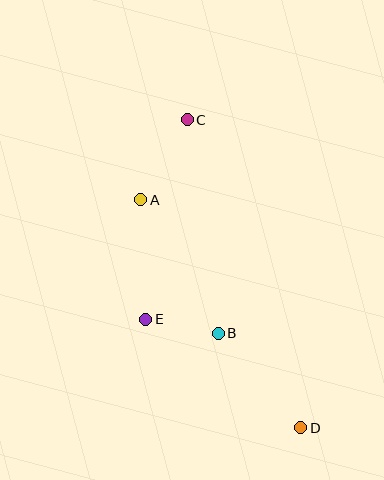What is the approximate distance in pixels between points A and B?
The distance between A and B is approximately 155 pixels.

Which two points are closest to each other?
Points B and E are closest to each other.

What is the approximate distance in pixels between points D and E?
The distance between D and E is approximately 189 pixels.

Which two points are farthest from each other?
Points C and D are farthest from each other.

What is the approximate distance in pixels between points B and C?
The distance between B and C is approximately 216 pixels.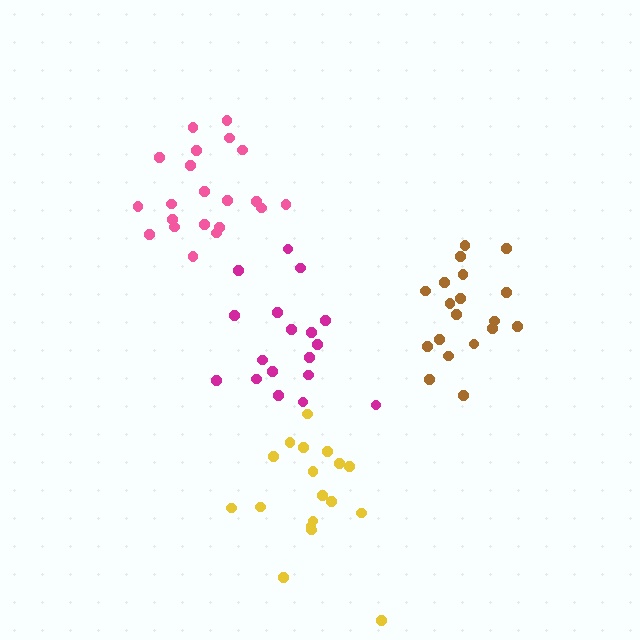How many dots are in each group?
Group 1: 19 dots, Group 2: 19 dots, Group 3: 18 dots, Group 4: 21 dots (77 total).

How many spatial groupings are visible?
There are 4 spatial groupings.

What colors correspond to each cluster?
The clusters are colored: magenta, brown, yellow, pink.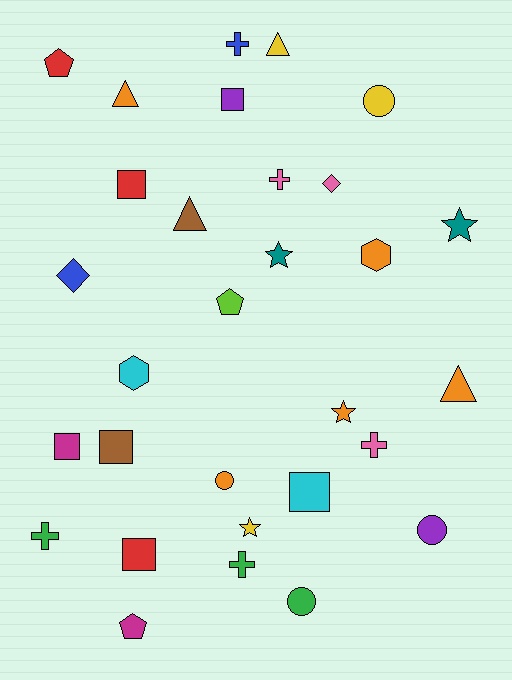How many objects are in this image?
There are 30 objects.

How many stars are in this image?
There are 4 stars.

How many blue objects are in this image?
There are 2 blue objects.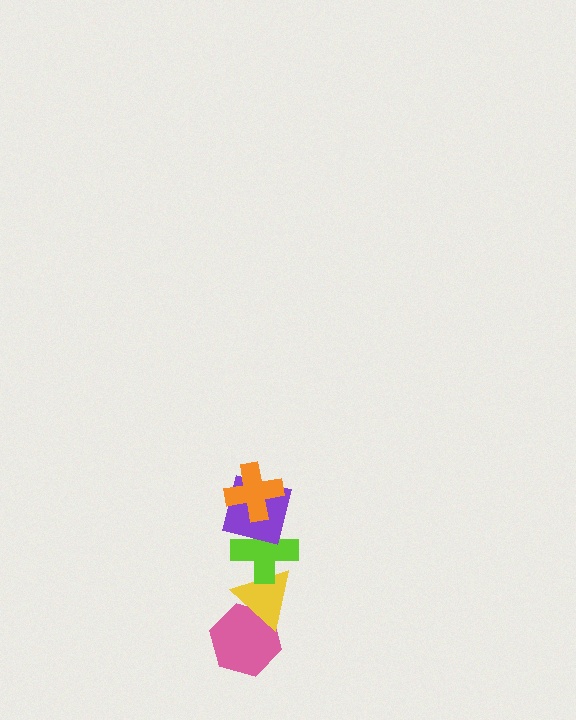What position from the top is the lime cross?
The lime cross is 3rd from the top.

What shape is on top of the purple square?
The orange cross is on top of the purple square.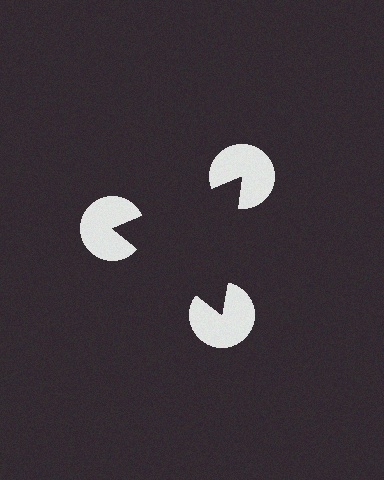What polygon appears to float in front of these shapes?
An illusory triangle — its edges are inferred from the aligned wedge cuts in the pac-man discs, not physically drawn.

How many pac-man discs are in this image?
There are 3 — one at each vertex of the illusory triangle.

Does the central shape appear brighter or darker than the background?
It typically appears slightly darker than the background, even though no actual brightness change is drawn.